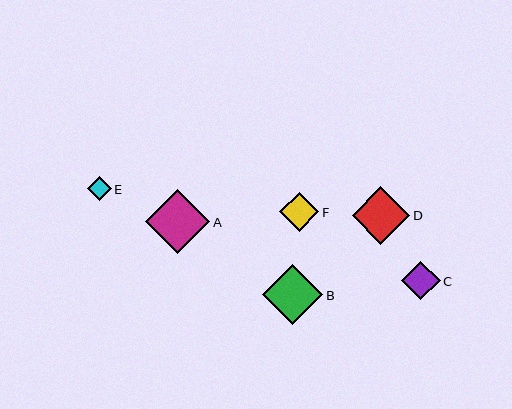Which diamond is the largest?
Diamond A is the largest with a size of approximately 64 pixels.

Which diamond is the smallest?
Diamond E is the smallest with a size of approximately 24 pixels.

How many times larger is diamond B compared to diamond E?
Diamond B is approximately 2.5 times the size of diamond E.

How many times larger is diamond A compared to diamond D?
Diamond A is approximately 1.1 times the size of diamond D.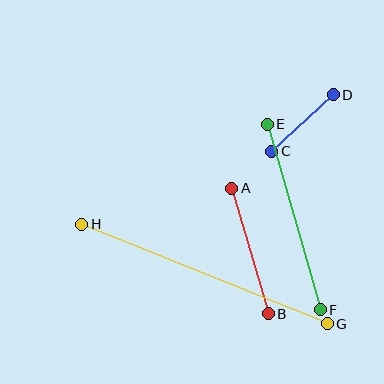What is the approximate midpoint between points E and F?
The midpoint is at approximately (294, 217) pixels.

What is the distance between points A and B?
The distance is approximately 130 pixels.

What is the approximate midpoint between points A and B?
The midpoint is at approximately (250, 251) pixels.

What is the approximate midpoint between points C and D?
The midpoint is at approximately (302, 123) pixels.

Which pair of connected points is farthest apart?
Points G and H are farthest apart.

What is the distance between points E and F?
The distance is approximately 193 pixels.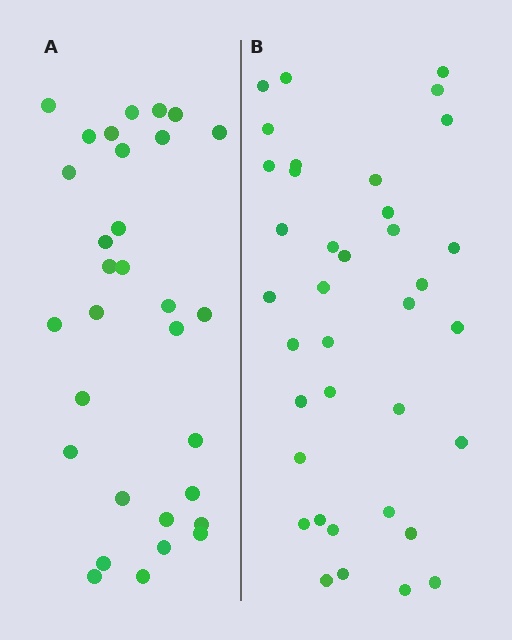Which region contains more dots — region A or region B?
Region B (the right region) has more dots.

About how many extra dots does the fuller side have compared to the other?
Region B has about 6 more dots than region A.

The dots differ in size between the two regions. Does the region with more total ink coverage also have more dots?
No. Region A has more total ink coverage because its dots are larger, but region B actually contains more individual dots. Total area can be misleading — the number of items is what matters here.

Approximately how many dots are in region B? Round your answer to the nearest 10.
About 40 dots. (The exact count is 37, which rounds to 40.)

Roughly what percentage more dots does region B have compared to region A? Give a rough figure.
About 20% more.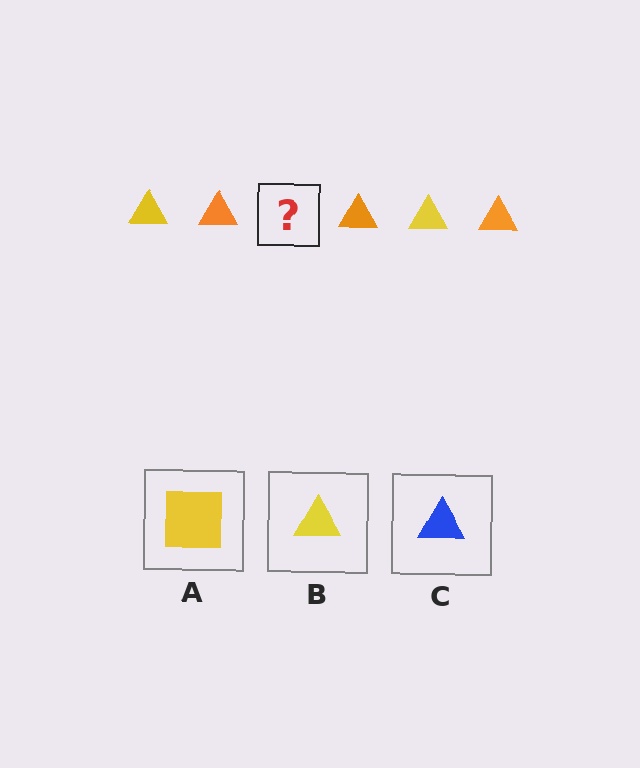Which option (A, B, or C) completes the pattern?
B.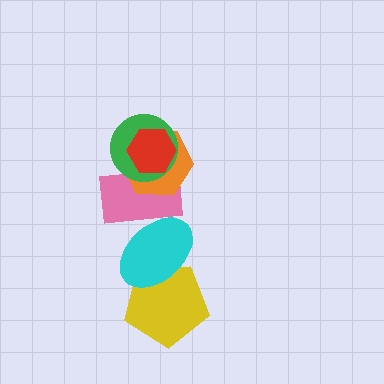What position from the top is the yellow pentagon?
The yellow pentagon is 6th from the top.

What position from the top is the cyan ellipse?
The cyan ellipse is 5th from the top.